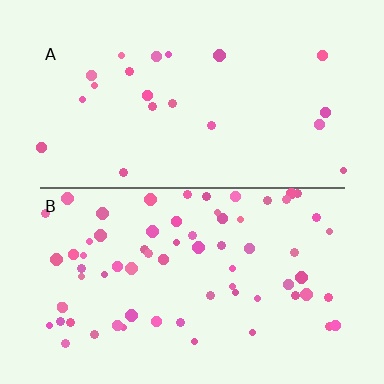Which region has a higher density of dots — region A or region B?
B (the bottom).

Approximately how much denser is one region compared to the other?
Approximately 3.3× — region B over region A.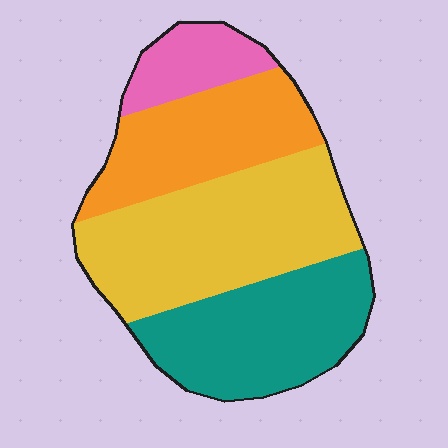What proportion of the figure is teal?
Teal takes up between a sixth and a third of the figure.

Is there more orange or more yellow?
Yellow.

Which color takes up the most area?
Yellow, at roughly 35%.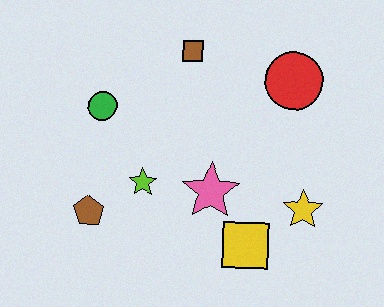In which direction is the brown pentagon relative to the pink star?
The brown pentagon is to the left of the pink star.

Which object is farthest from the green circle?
The yellow star is farthest from the green circle.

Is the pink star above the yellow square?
Yes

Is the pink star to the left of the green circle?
No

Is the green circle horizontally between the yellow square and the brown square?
No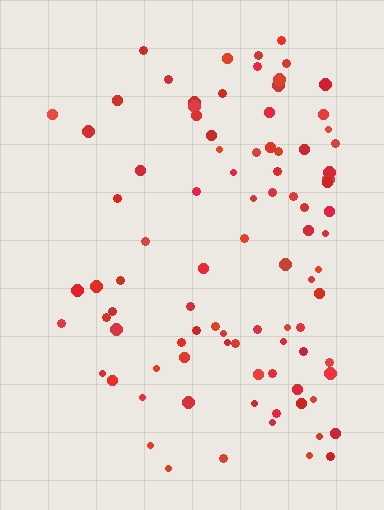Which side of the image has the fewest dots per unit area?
The left.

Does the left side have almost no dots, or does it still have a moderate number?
Still a moderate number, just noticeably fewer than the right.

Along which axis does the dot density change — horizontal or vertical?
Horizontal.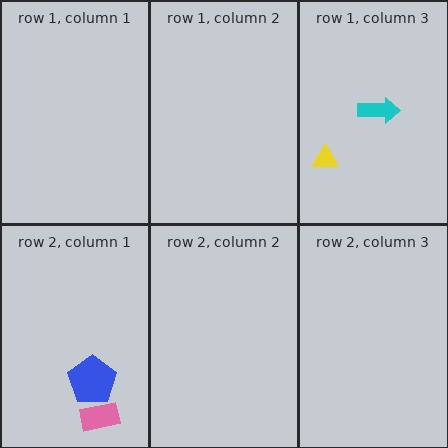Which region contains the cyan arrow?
The row 1, column 3 region.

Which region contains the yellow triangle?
The row 1, column 3 region.